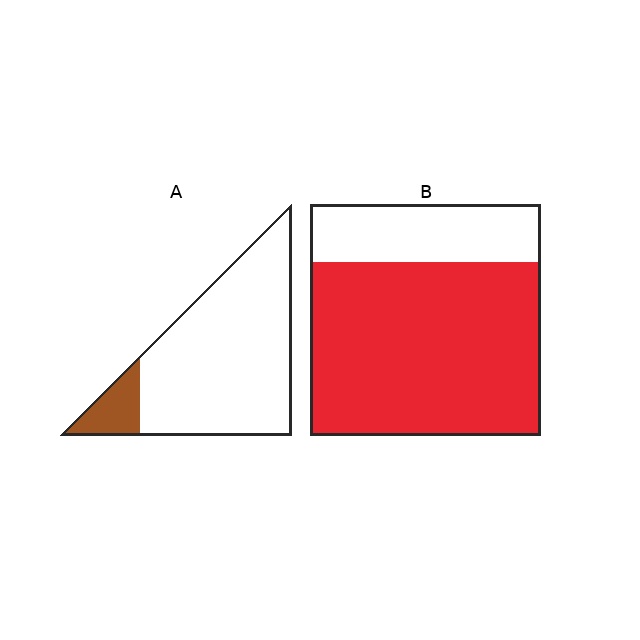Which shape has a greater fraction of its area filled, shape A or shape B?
Shape B.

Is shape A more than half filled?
No.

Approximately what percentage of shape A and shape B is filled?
A is approximately 10% and B is approximately 75%.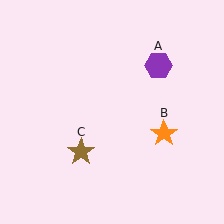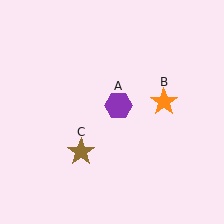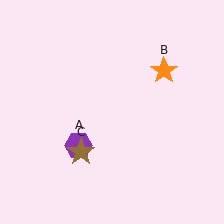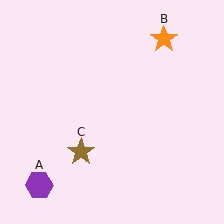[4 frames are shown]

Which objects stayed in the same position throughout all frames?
Brown star (object C) remained stationary.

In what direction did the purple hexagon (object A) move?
The purple hexagon (object A) moved down and to the left.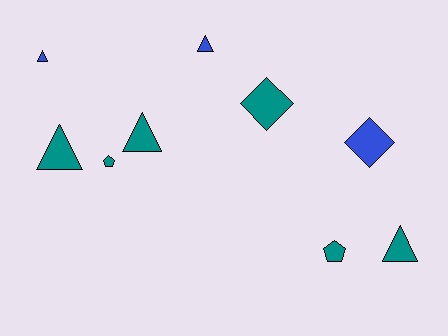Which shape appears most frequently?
Triangle, with 5 objects.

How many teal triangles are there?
There are 3 teal triangles.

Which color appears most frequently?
Teal, with 6 objects.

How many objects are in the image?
There are 9 objects.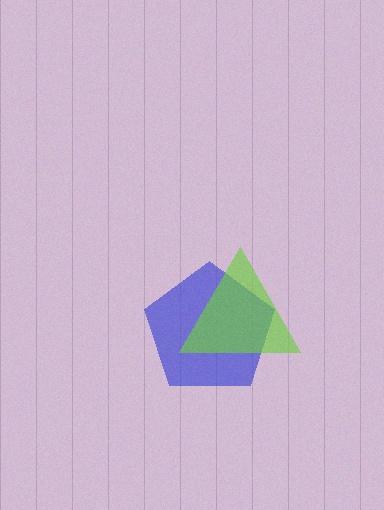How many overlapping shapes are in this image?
There are 2 overlapping shapes in the image.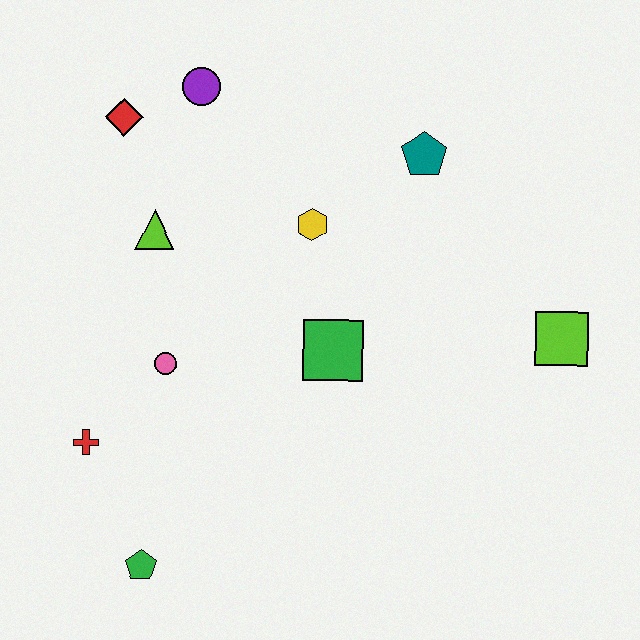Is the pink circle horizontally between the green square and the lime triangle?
Yes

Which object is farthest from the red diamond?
The lime square is farthest from the red diamond.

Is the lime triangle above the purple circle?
No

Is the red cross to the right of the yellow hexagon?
No